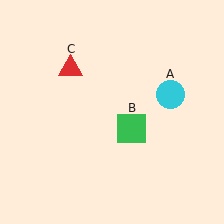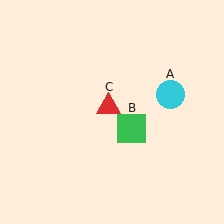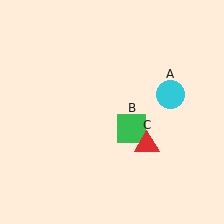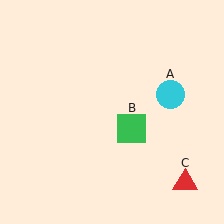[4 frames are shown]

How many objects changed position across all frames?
1 object changed position: red triangle (object C).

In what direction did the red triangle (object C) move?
The red triangle (object C) moved down and to the right.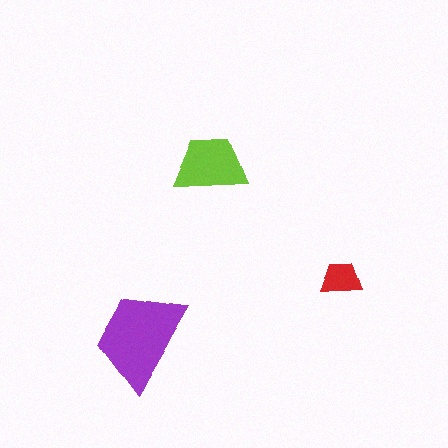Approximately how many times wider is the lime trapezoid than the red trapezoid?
About 2 times wider.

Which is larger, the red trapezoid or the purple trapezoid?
The purple one.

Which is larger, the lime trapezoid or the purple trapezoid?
The purple one.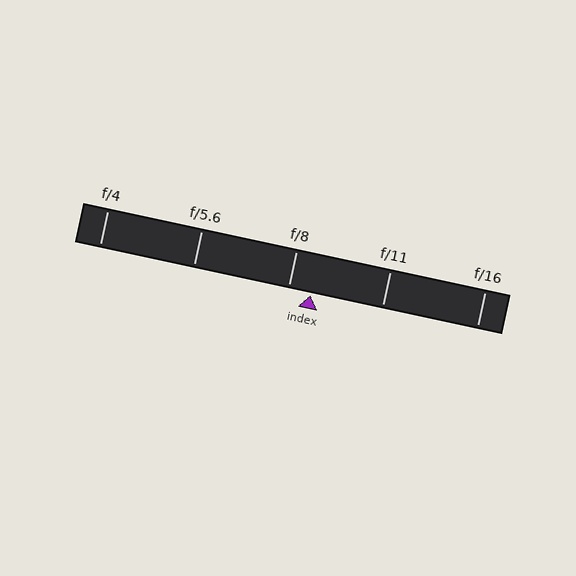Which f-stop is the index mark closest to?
The index mark is closest to f/8.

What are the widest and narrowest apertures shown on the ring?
The widest aperture shown is f/4 and the narrowest is f/16.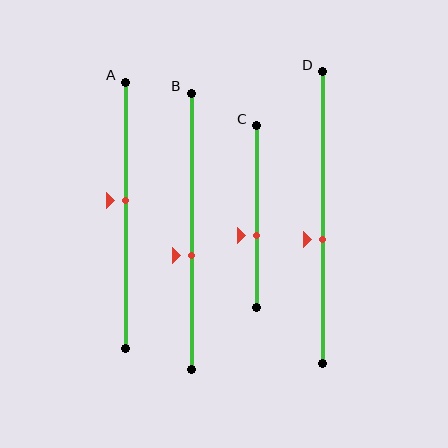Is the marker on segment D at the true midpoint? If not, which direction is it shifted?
No, the marker on segment D is shifted downward by about 7% of the segment length.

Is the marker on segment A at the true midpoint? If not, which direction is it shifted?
No, the marker on segment A is shifted upward by about 6% of the segment length.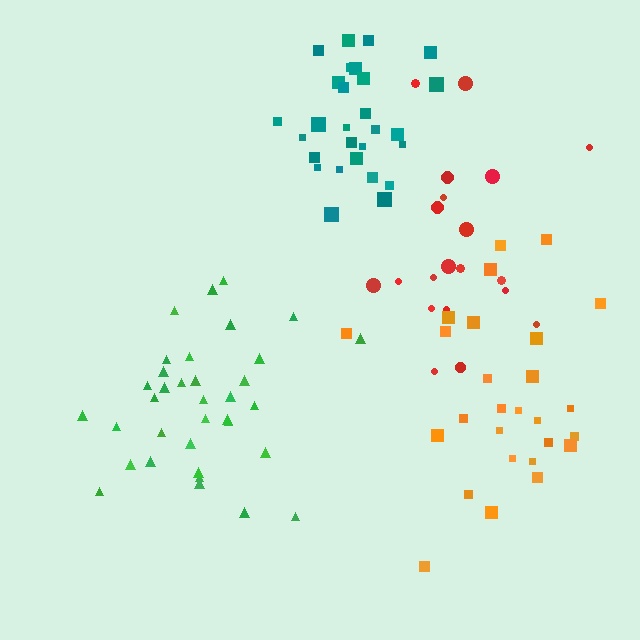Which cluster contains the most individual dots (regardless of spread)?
Green (35).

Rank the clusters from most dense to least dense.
teal, green, orange, red.